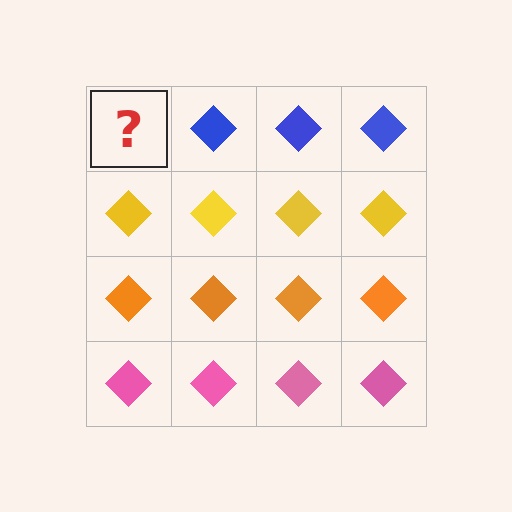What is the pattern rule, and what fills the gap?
The rule is that each row has a consistent color. The gap should be filled with a blue diamond.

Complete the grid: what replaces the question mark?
The question mark should be replaced with a blue diamond.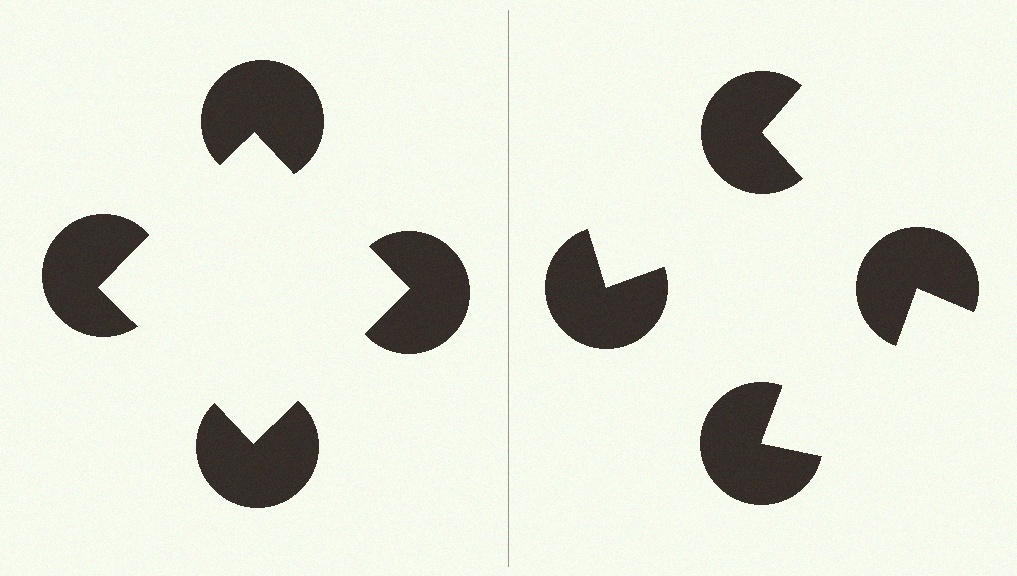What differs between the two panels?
The pac-man discs are positioned identically on both sides; only the wedge orientations differ. On the left they align to a square; on the right they are misaligned.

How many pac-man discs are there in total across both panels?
8 — 4 on each side.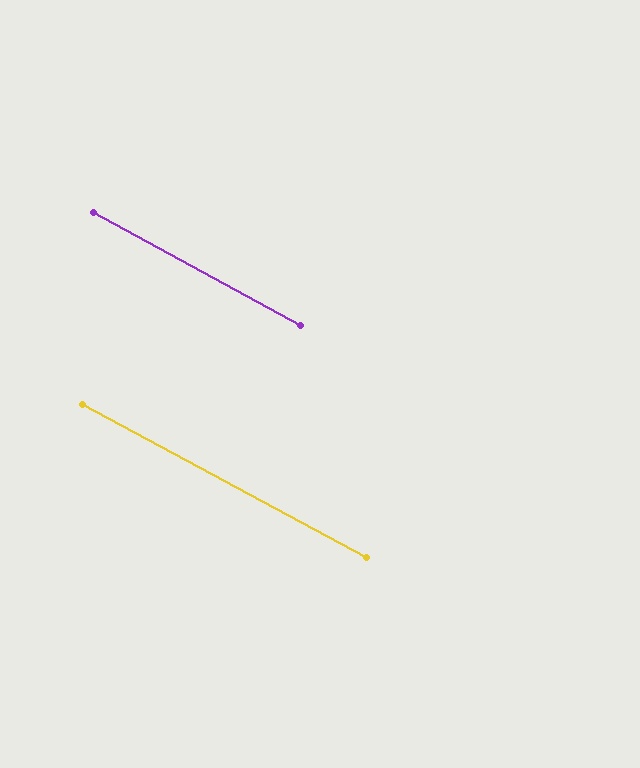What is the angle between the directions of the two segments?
Approximately 0 degrees.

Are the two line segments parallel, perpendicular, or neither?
Parallel — their directions differ by only 0.2°.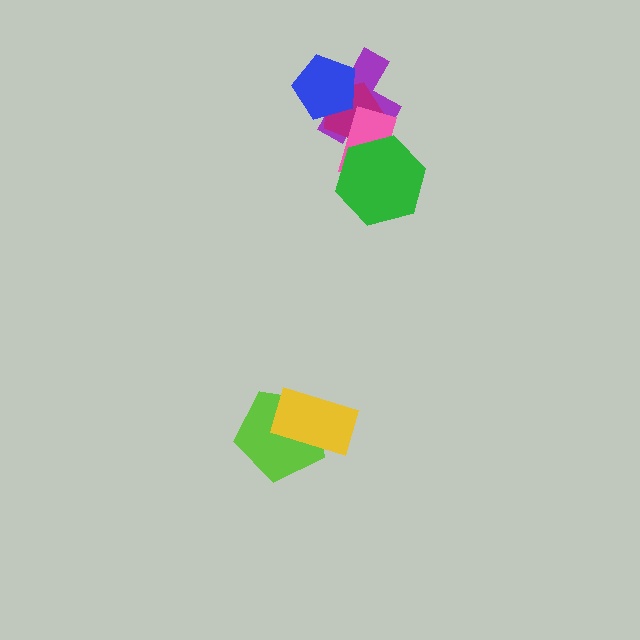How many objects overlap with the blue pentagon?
2 objects overlap with the blue pentagon.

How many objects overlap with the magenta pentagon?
3 objects overlap with the magenta pentagon.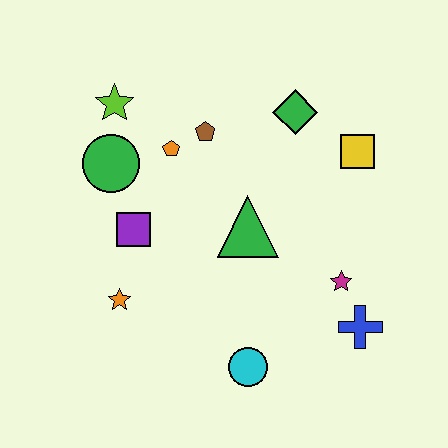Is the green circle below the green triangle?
No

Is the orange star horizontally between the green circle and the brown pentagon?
Yes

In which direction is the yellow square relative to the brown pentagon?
The yellow square is to the right of the brown pentagon.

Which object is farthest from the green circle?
The blue cross is farthest from the green circle.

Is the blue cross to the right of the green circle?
Yes